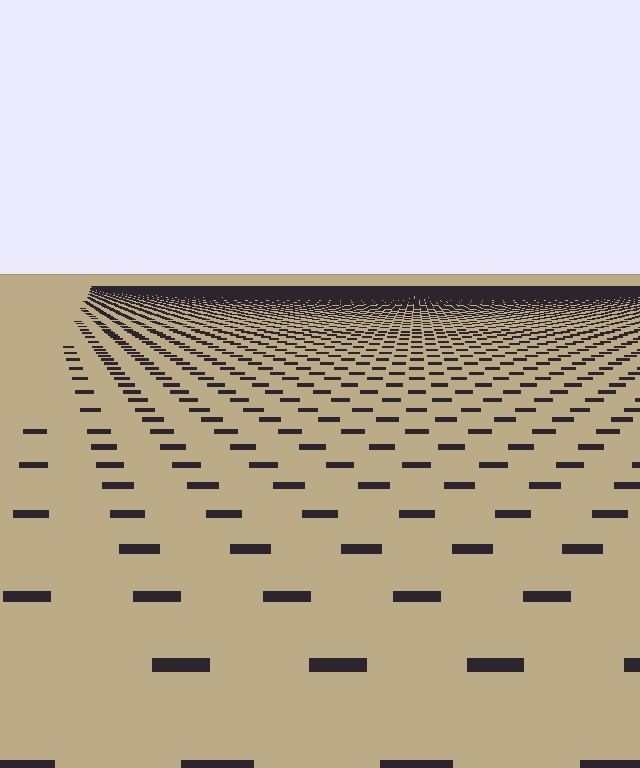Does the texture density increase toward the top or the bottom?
Density increases toward the top.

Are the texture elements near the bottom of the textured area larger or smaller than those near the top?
Larger. Near the bottom, elements are closer to the viewer and appear at a bigger on-screen size.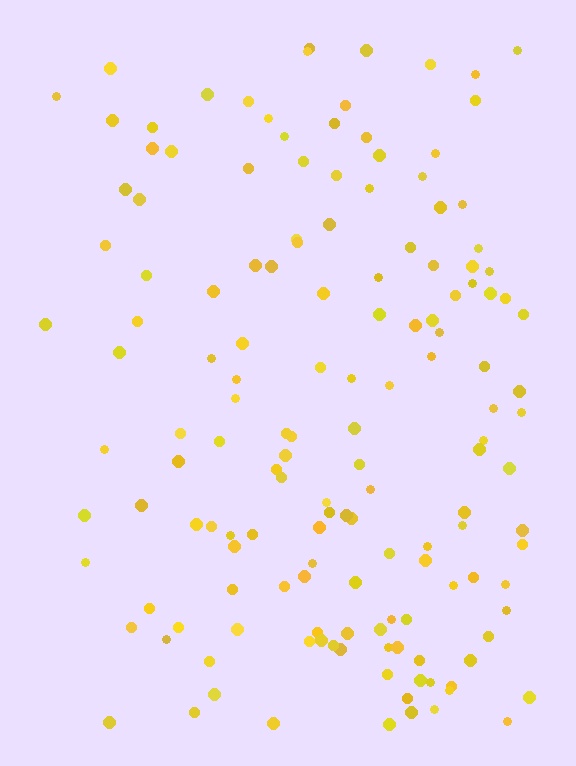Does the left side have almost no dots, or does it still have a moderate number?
Still a moderate number, just noticeably fewer than the right.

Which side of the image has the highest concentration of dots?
The right.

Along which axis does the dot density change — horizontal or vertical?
Horizontal.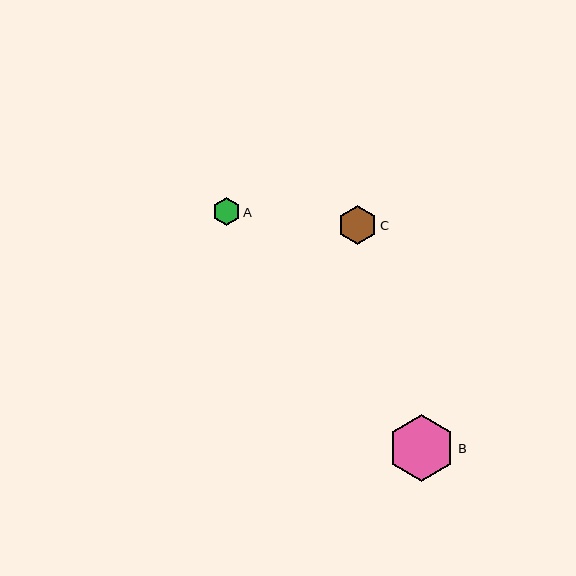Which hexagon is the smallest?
Hexagon A is the smallest with a size of approximately 27 pixels.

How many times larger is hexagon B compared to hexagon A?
Hexagon B is approximately 2.5 times the size of hexagon A.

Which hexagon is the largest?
Hexagon B is the largest with a size of approximately 67 pixels.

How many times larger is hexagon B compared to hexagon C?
Hexagon B is approximately 1.7 times the size of hexagon C.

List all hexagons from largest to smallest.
From largest to smallest: B, C, A.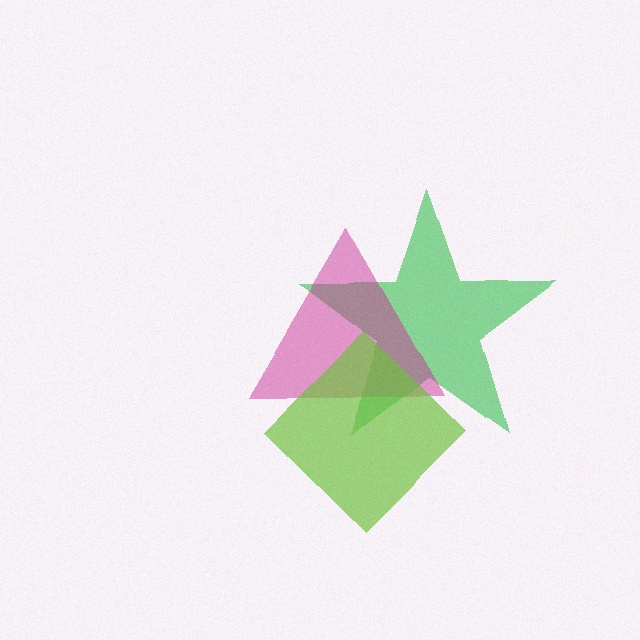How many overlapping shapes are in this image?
There are 3 overlapping shapes in the image.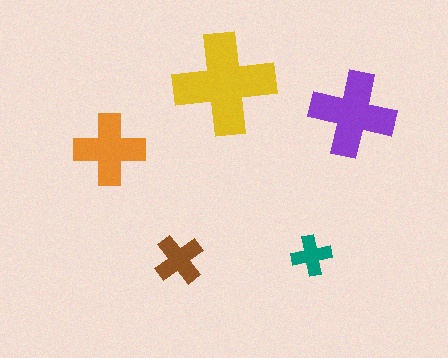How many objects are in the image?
There are 5 objects in the image.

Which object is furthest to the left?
The orange cross is leftmost.